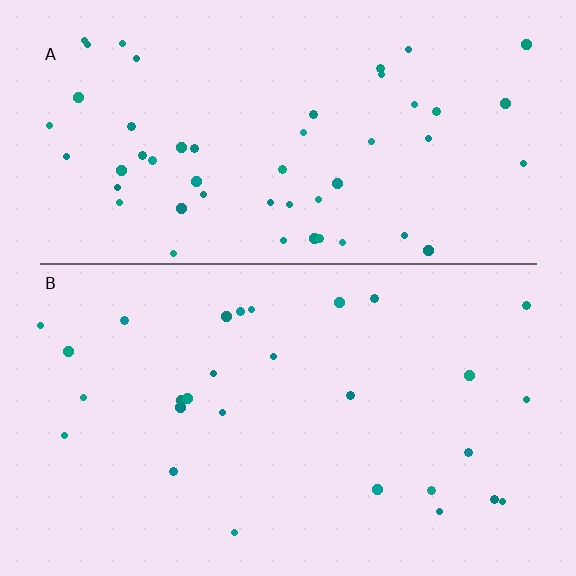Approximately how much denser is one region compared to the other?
Approximately 1.8× — region A over region B.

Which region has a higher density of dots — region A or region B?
A (the top).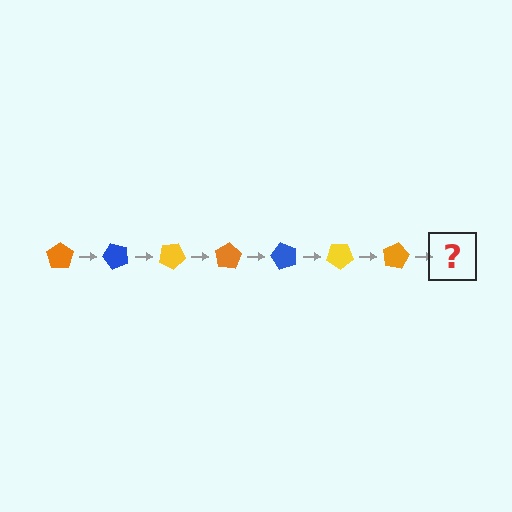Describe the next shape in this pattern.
It should be a blue pentagon, rotated 350 degrees from the start.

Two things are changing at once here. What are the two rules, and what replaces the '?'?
The two rules are that it rotates 50 degrees each step and the color cycles through orange, blue, and yellow. The '?' should be a blue pentagon, rotated 350 degrees from the start.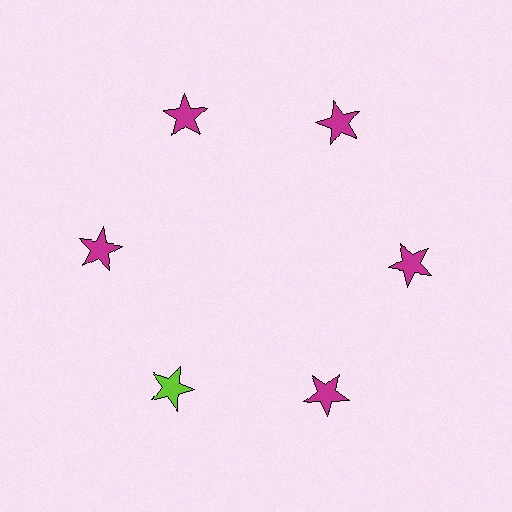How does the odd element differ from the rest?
It has a different color: lime instead of magenta.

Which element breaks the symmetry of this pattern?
The lime star at roughly the 7 o'clock position breaks the symmetry. All other shapes are magenta stars.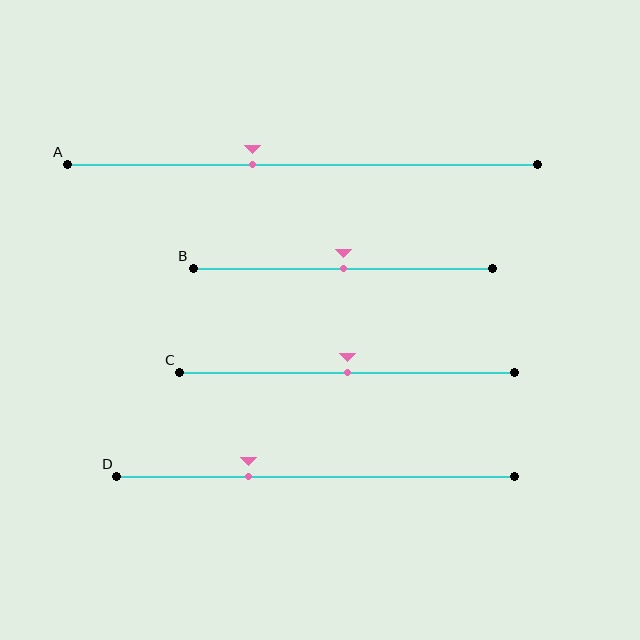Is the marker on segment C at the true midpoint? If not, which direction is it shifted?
Yes, the marker on segment C is at the true midpoint.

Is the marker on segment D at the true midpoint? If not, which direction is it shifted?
No, the marker on segment D is shifted to the left by about 17% of the segment length.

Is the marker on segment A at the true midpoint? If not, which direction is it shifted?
No, the marker on segment A is shifted to the left by about 11% of the segment length.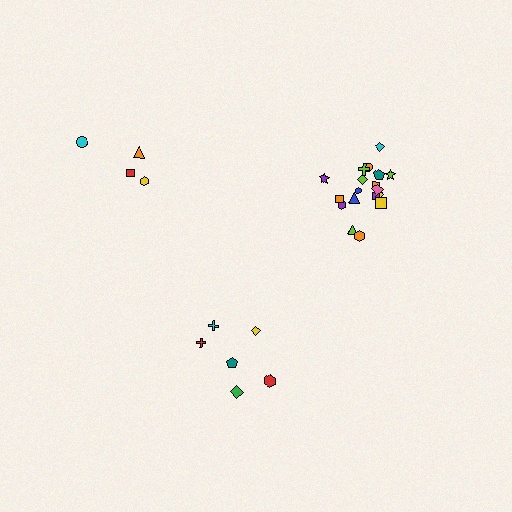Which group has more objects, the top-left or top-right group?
The top-right group.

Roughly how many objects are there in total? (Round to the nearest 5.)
Roughly 30 objects in total.